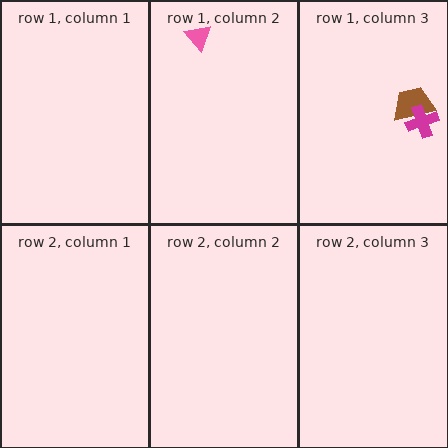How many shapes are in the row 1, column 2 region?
1.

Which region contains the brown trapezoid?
The row 1, column 3 region.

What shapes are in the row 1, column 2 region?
The pink triangle.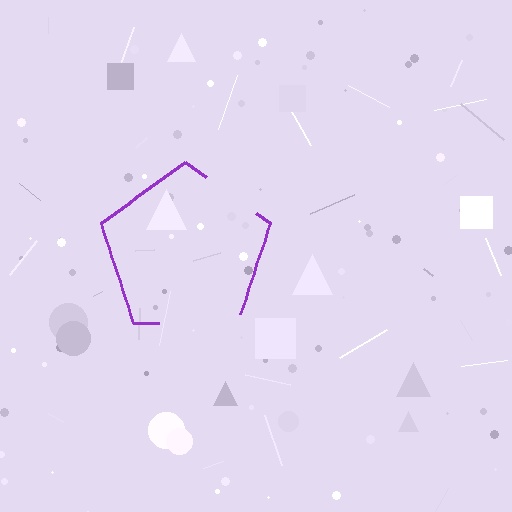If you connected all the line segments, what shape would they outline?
They would outline a pentagon.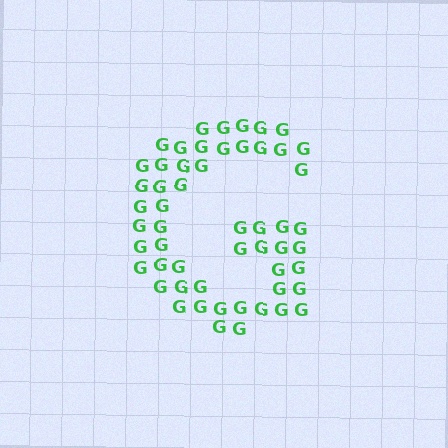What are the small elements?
The small elements are letter G's.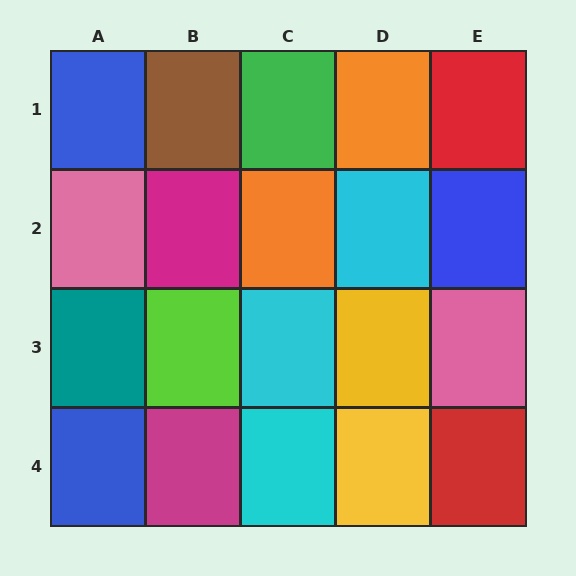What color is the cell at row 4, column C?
Cyan.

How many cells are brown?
1 cell is brown.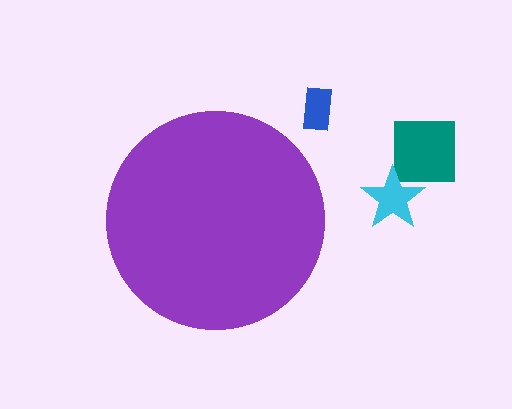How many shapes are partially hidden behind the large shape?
0 shapes are partially hidden.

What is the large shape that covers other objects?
A purple circle.